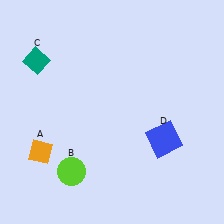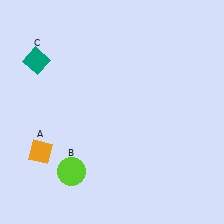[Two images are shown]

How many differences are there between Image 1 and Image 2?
There is 1 difference between the two images.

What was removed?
The blue square (D) was removed in Image 2.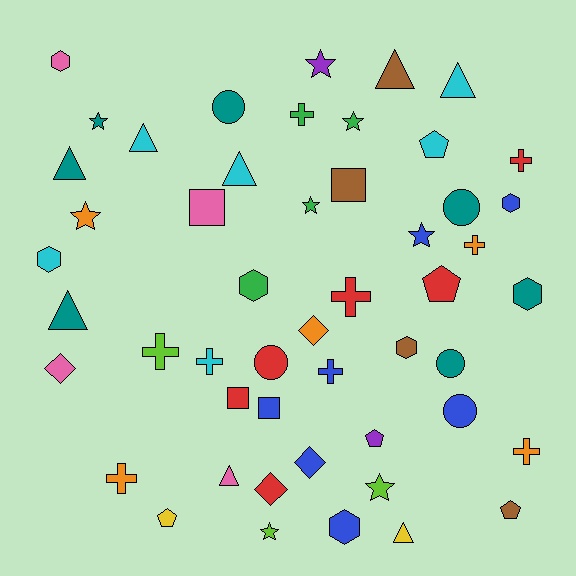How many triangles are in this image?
There are 8 triangles.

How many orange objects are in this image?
There are 5 orange objects.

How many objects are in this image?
There are 50 objects.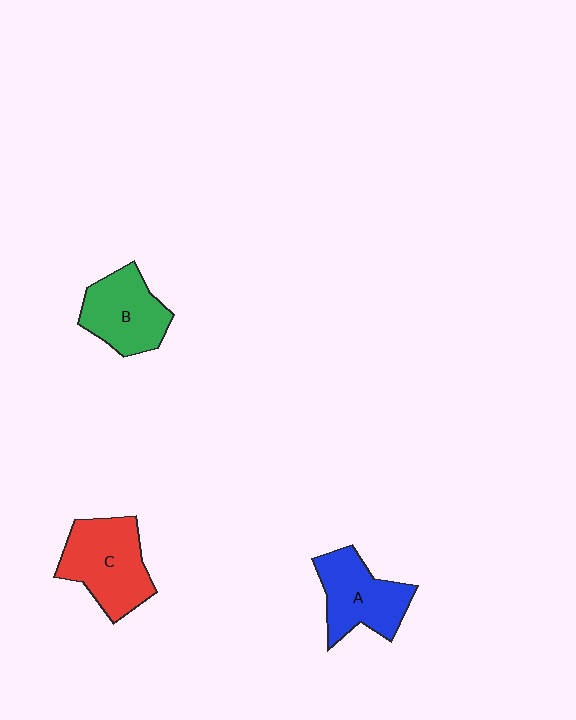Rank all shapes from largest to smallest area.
From largest to smallest: C (red), A (blue), B (green).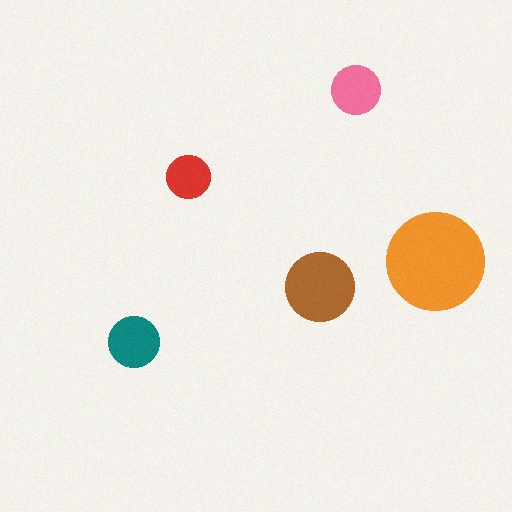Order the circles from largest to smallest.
the orange one, the brown one, the teal one, the pink one, the red one.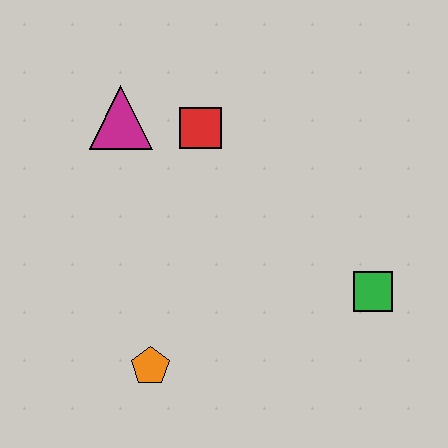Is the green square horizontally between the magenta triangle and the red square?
No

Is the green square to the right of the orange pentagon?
Yes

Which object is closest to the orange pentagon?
The green square is closest to the orange pentagon.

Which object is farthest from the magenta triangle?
The green square is farthest from the magenta triangle.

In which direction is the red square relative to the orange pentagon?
The red square is above the orange pentagon.